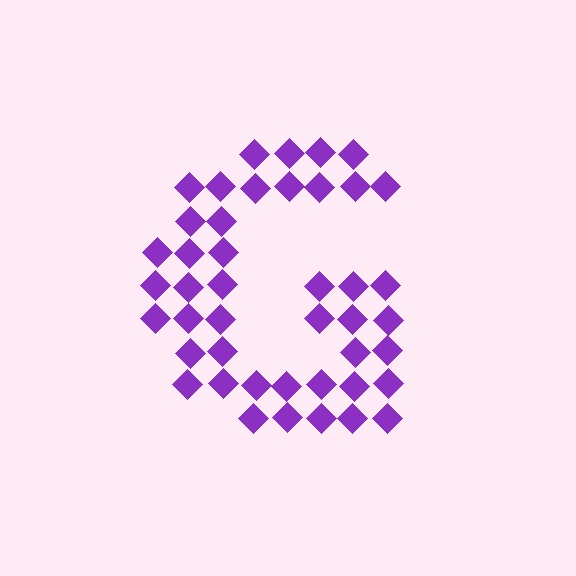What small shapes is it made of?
It is made of small diamonds.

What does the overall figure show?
The overall figure shows the letter G.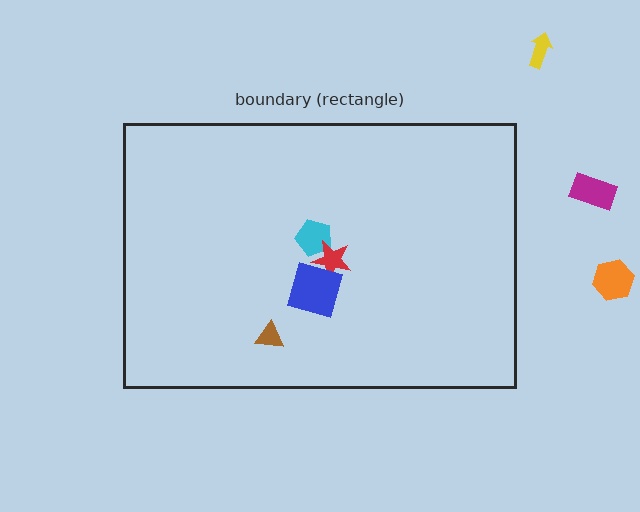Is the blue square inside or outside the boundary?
Inside.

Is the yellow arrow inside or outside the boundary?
Outside.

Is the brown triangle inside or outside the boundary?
Inside.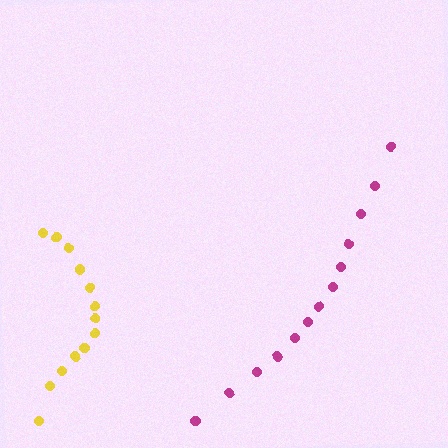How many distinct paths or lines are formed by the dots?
There are 2 distinct paths.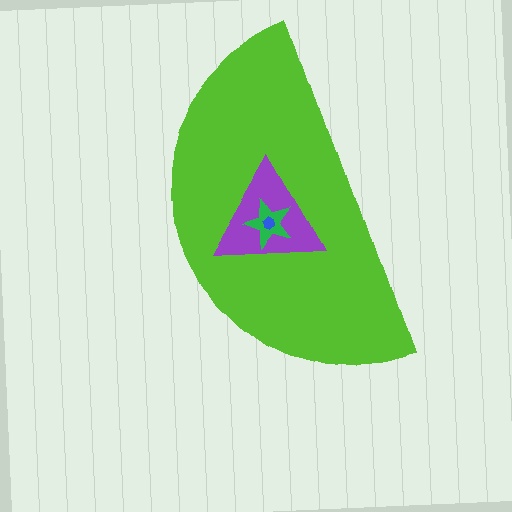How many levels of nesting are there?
4.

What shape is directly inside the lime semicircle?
The purple triangle.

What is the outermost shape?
The lime semicircle.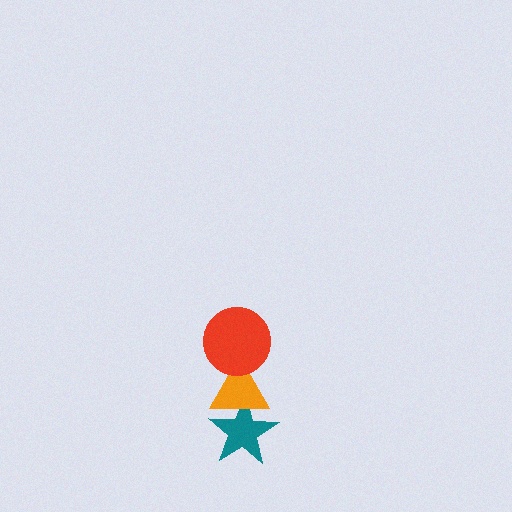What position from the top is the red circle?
The red circle is 1st from the top.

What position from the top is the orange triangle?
The orange triangle is 2nd from the top.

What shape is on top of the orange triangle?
The red circle is on top of the orange triangle.